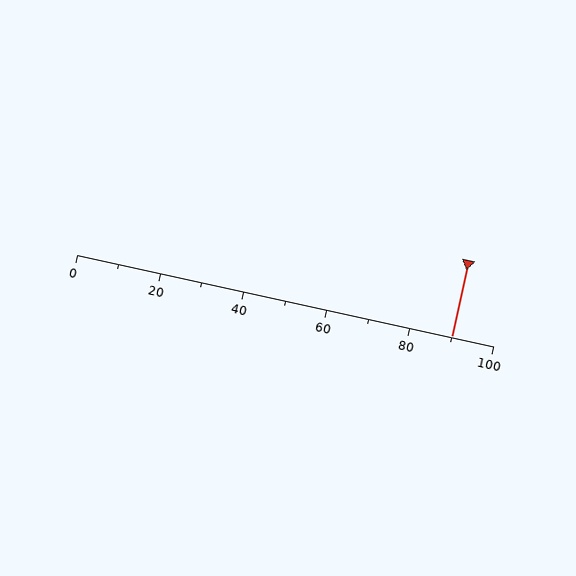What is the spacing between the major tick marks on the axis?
The major ticks are spaced 20 apart.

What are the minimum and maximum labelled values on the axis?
The axis runs from 0 to 100.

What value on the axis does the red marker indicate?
The marker indicates approximately 90.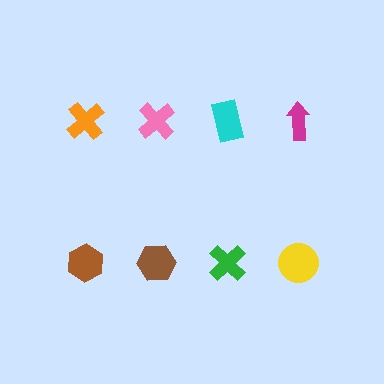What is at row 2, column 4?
A yellow circle.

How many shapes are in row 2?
4 shapes.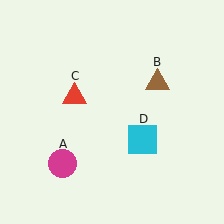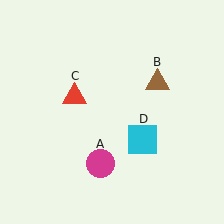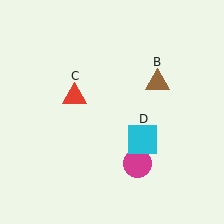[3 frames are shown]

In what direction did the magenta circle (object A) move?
The magenta circle (object A) moved right.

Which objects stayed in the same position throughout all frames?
Brown triangle (object B) and red triangle (object C) and cyan square (object D) remained stationary.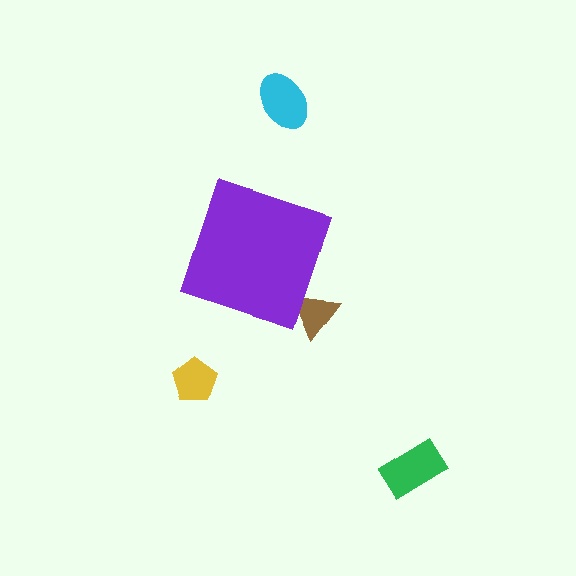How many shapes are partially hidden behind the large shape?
1 shape is partially hidden.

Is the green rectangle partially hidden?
No, the green rectangle is fully visible.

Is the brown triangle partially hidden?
Yes, the brown triangle is partially hidden behind the purple diamond.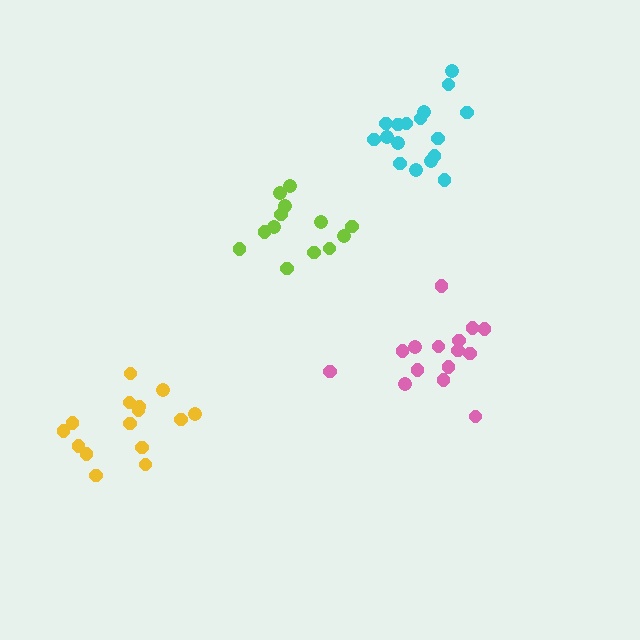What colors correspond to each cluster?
The clusters are colored: cyan, lime, pink, yellow.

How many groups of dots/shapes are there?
There are 4 groups.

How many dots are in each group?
Group 1: 17 dots, Group 2: 13 dots, Group 3: 15 dots, Group 4: 15 dots (60 total).